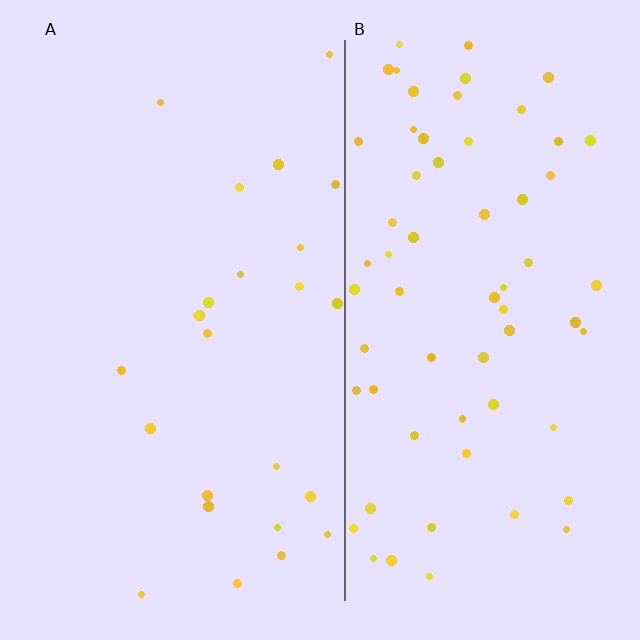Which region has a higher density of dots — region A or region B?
B (the right).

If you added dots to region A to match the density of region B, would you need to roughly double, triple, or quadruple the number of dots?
Approximately triple.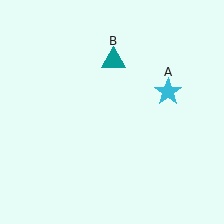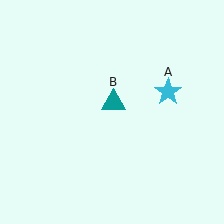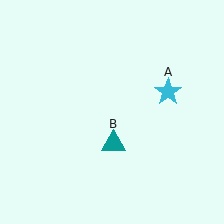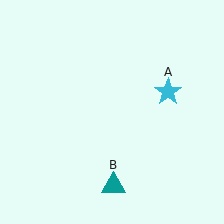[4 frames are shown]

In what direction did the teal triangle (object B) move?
The teal triangle (object B) moved down.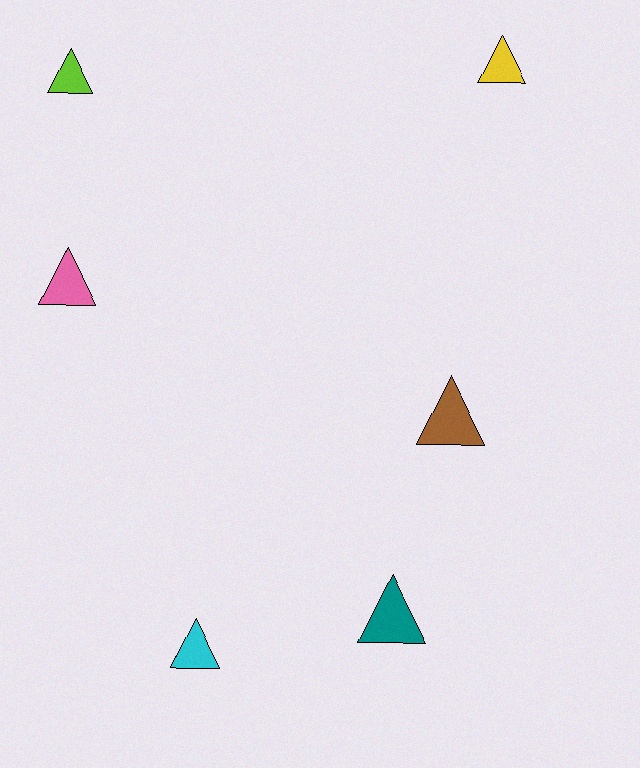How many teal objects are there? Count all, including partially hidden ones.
There is 1 teal object.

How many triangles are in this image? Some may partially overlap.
There are 6 triangles.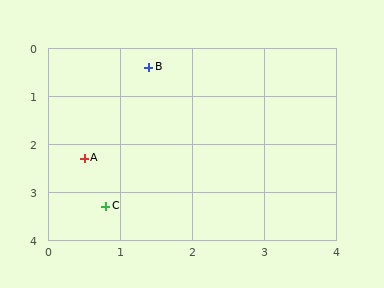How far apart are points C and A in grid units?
Points C and A are about 1.0 grid units apart.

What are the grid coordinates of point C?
Point C is at approximately (0.8, 3.3).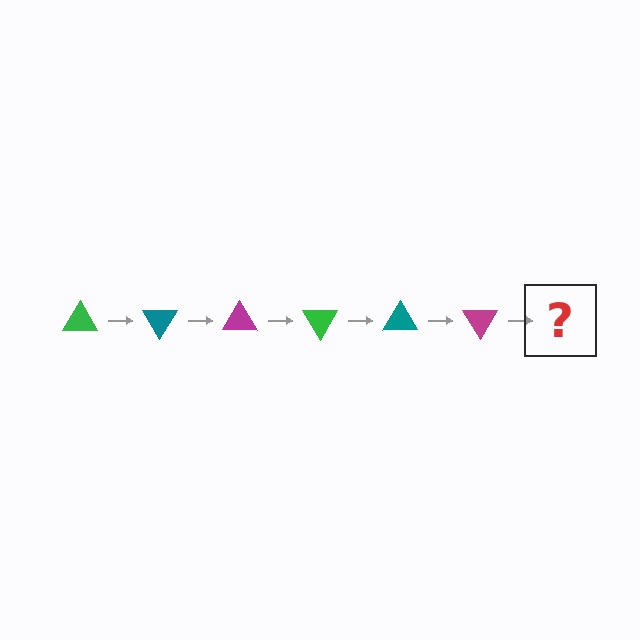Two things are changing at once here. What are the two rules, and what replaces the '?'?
The two rules are that it rotates 60 degrees each step and the color cycles through green, teal, and magenta. The '?' should be a green triangle, rotated 360 degrees from the start.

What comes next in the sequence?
The next element should be a green triangle, rotated 360 degrees from the start.